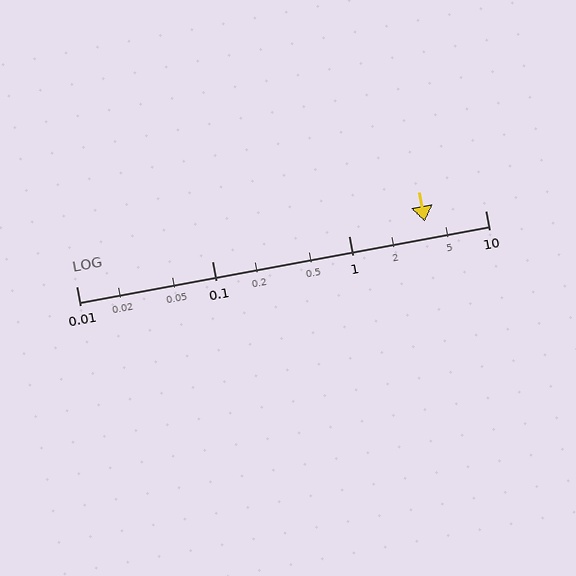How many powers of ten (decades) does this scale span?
The scale spans 3 decades, from 0.01 to 10.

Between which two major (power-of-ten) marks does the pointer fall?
The pointer is between 1 and 10.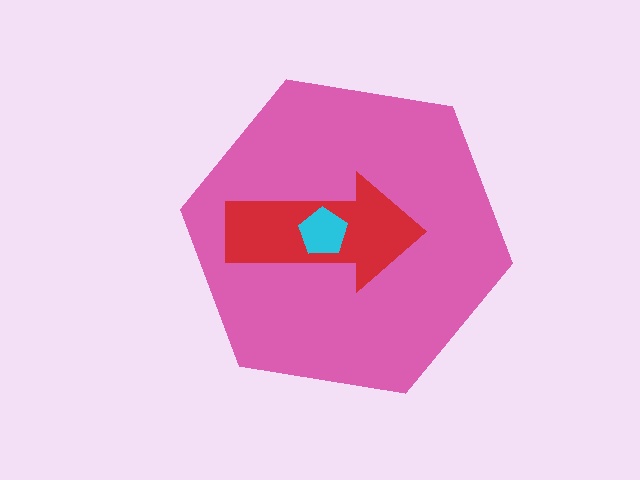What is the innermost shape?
The cyan pentagon.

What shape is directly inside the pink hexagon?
The red arrow.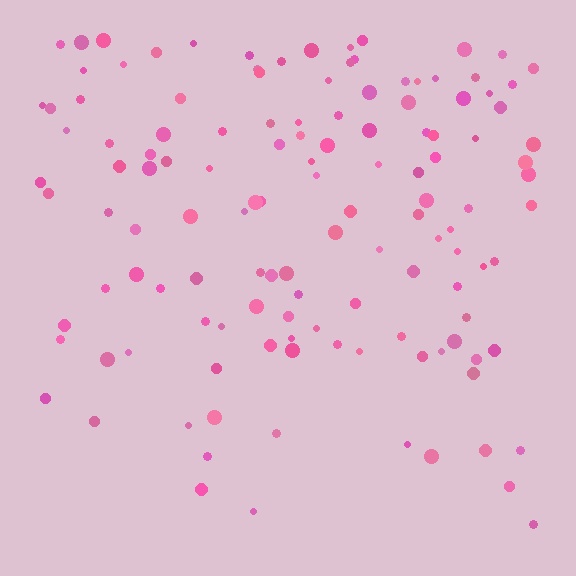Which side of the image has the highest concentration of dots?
The top.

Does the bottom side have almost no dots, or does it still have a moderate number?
Still a moderate number, just noticeably fewer than the top.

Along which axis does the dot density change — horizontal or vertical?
Vertical.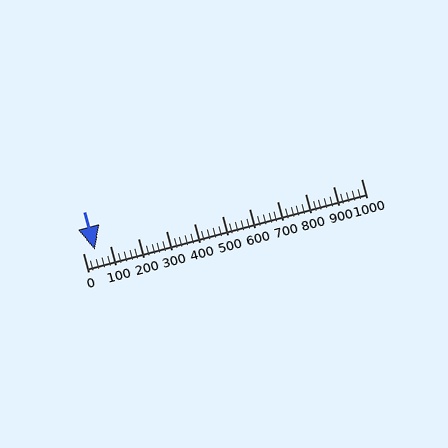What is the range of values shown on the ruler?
The ruler shows values from 0 to 1000.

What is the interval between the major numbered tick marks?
The major tick marks are spaced 100 units apart.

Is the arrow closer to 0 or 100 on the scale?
The arrow is closer to 0.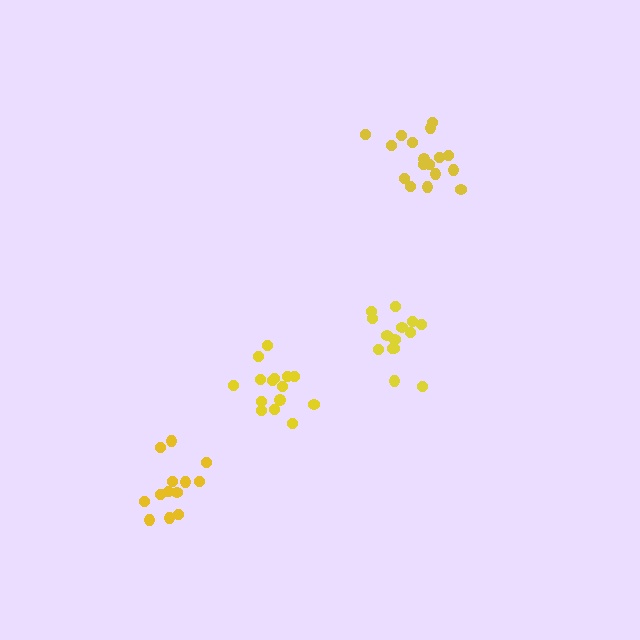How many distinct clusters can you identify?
There are 4 distinct clusters.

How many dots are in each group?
Group 1: 15 dots, Group 2: 14 dots, Group 3: 13 dots, Group 4: 17 dots (59 total).